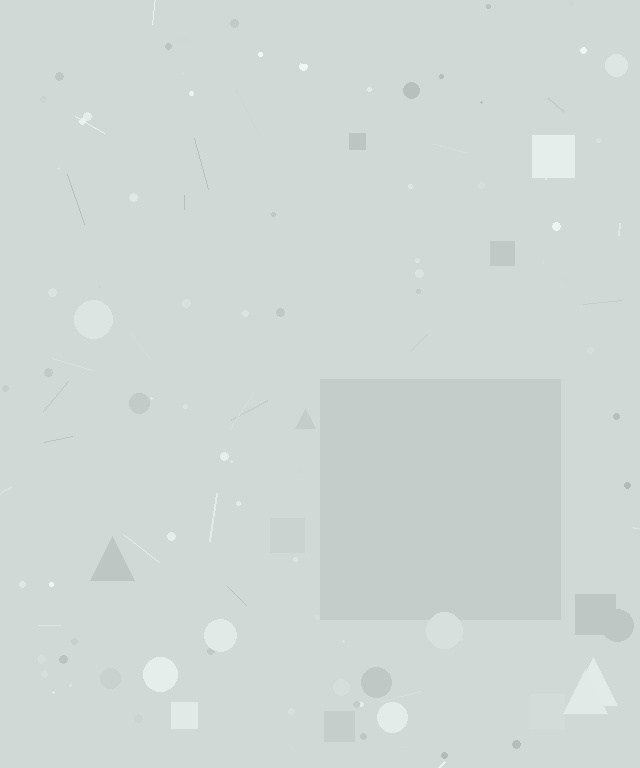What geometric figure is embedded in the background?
A square is embedded in the background.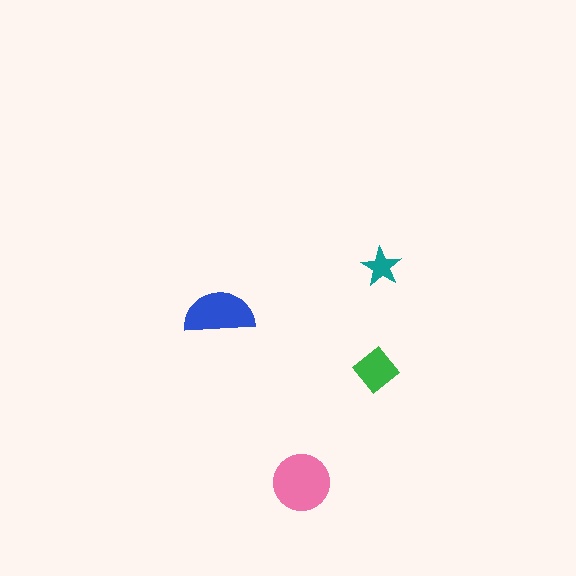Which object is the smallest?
The teal star.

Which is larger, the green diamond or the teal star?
The green diamond.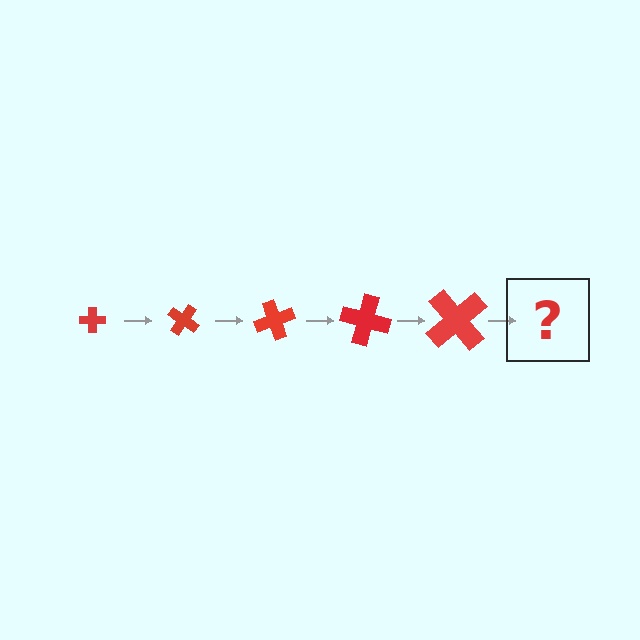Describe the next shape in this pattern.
It should be a cross, larger than the previous one and rotated 175 degrees from the start.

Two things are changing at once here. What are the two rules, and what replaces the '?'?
The two rules are that the cross grows larger each step and it rotates 35 degrees each step. The '?' should be a cross, larger than the previous one and rotated 175 degrees from the start.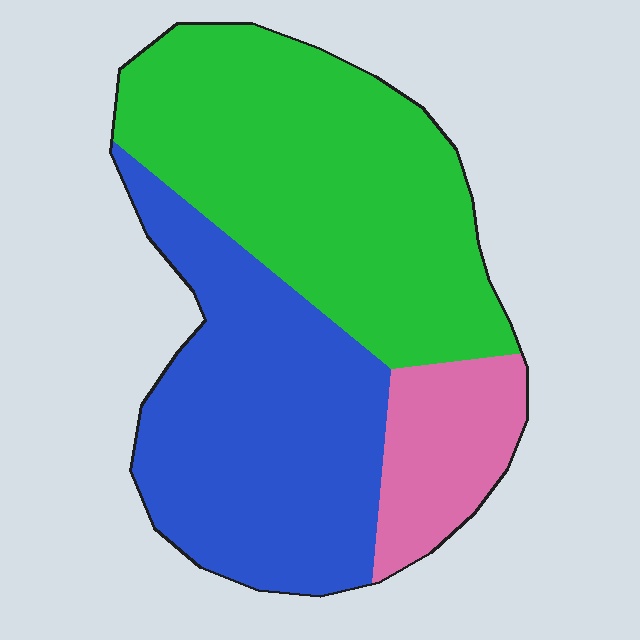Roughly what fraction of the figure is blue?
Blue takes up about two fifths (2/5) of the figure.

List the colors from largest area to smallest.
From largest to smallest: green, blue, pink.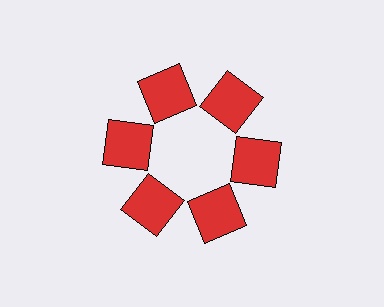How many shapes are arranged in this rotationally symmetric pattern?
There are 6 shapes, arranged in 6 groups of 1.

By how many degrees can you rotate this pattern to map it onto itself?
The pattern maps onto itself every 60 degrees of rotation.